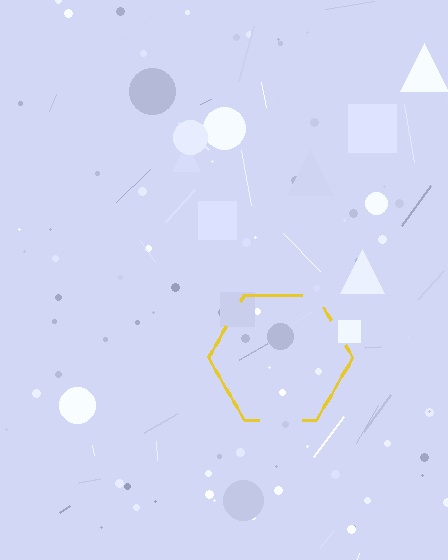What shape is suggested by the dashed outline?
The dashed outline suggests a hexagon.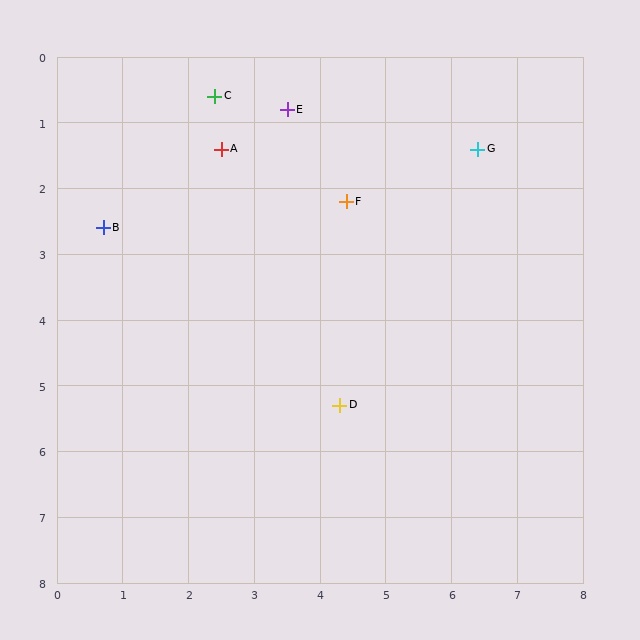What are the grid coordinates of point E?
Point E is at approximately (3.5, 0.8).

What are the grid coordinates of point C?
Point C is at approximately (2.4, 0.6).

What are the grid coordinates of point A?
Point A is at approximately (2.5, 1.4).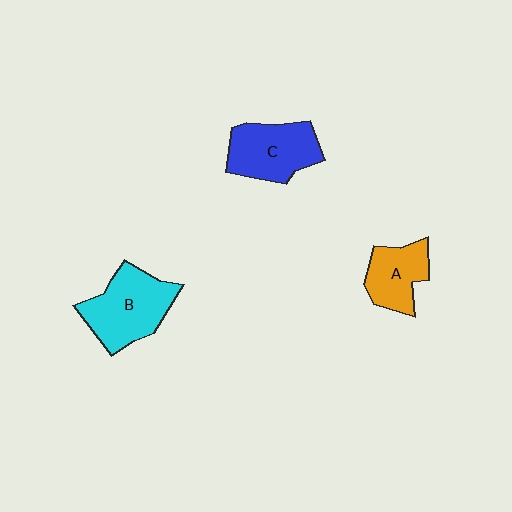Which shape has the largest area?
Shape B (cyan).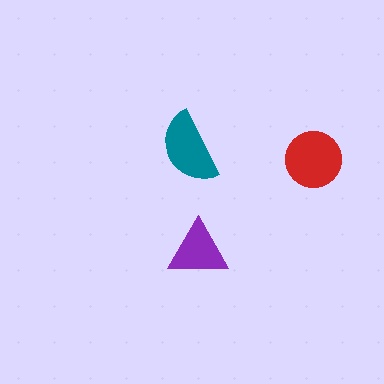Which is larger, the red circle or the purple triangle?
The red circle.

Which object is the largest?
The red circle.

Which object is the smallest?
The purple triangle.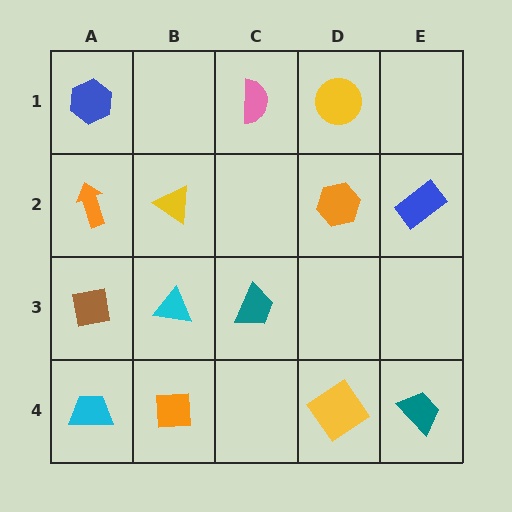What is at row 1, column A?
A blue hexagon.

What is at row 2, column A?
An orange arrow.